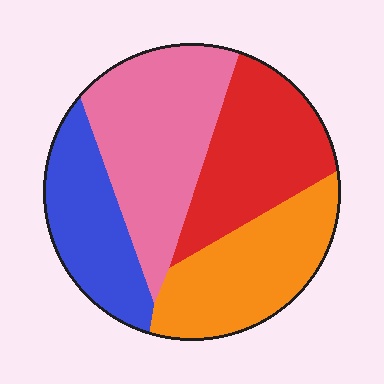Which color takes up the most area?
Pink, at roughly 30%.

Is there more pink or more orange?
Pink.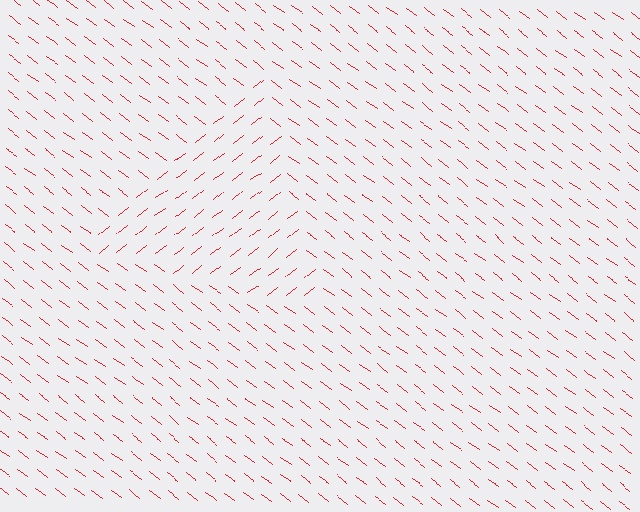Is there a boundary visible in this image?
Yes, there is a texture boundary formed by a change in line orientation.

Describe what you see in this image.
The image is filled with small red line segments. A triangle region in the image has lines oriented differently from the surrounding lines, creating a visible texture boundary.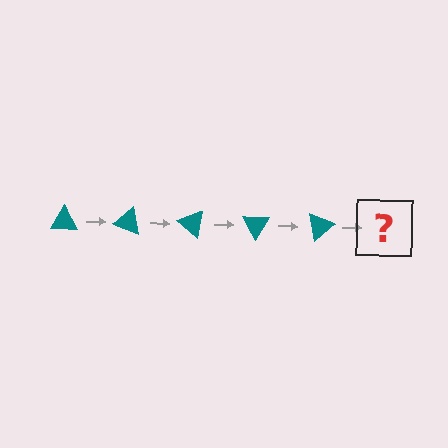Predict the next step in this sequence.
The next step is a teal triangle rotated 100 degrees.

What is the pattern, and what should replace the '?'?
The pattern is that the triangle rotates 20 degrees each step. The '?' should be a teal triangle rotated 100 degrees.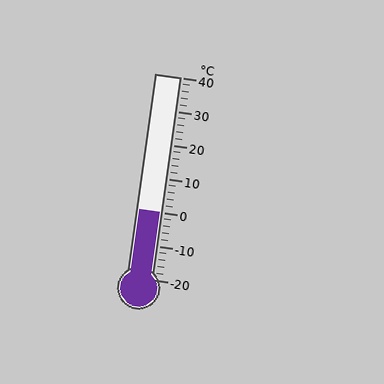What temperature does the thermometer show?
The thermometer shows approximately 0°C.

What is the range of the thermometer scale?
The thermometer scale ranges from -20°C to 40°C.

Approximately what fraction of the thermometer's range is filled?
The thermometer is filled to approximately 35% of its range.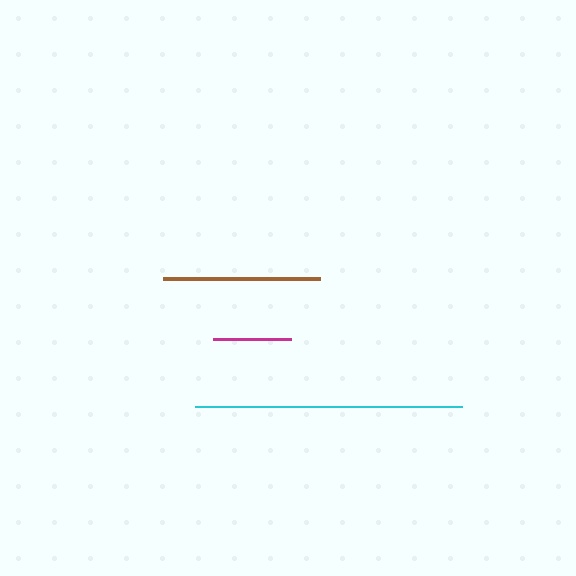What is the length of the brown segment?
The brown segment is approximately 157 pixels long.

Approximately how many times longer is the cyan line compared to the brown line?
The cyan line is approximately 1.7 times the length of the brown line.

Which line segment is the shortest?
The magenta line is the shortest at approximately 78 pixels.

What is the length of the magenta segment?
The magenta segment is approximately 78 pixels long.